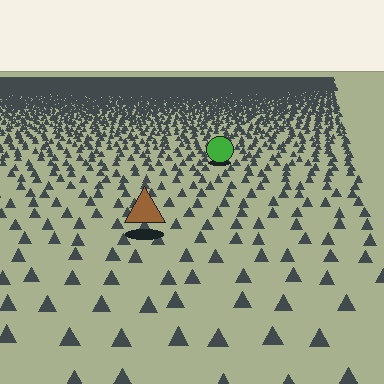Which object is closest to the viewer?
The brown triangle is closest. The texture marks near it are larger and more spread out.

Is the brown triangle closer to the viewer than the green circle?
Yes. The brown triangle is closer — you can tell from the texture gradient: the ground texture is coarser near it.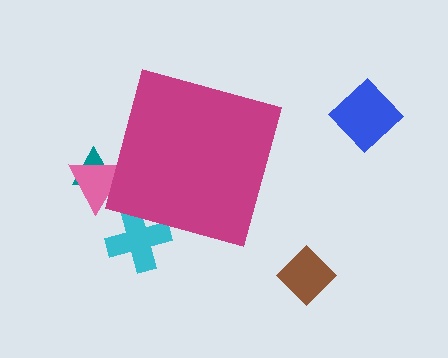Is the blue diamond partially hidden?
No, the blue diamond is fully visible.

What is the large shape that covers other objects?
A magenta diamond.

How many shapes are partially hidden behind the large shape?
3 shapes are partially hidden.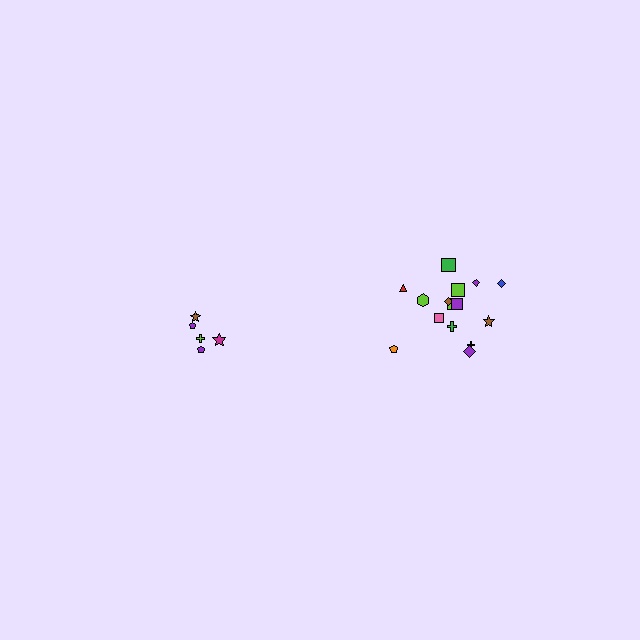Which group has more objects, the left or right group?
The right group.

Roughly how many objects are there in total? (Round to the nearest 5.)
Roughly 20 objects in total.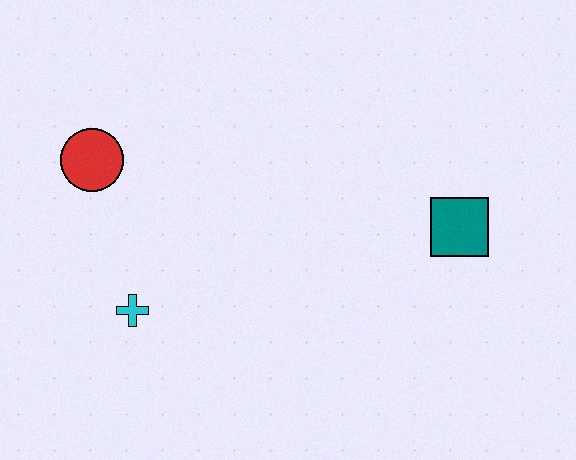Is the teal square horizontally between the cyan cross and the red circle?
No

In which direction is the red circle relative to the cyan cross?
The red circle is above the cyan cross.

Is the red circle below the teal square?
No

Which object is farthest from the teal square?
The red circle is farthest from the teal square.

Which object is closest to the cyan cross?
The red circle is closest to the cyan cross.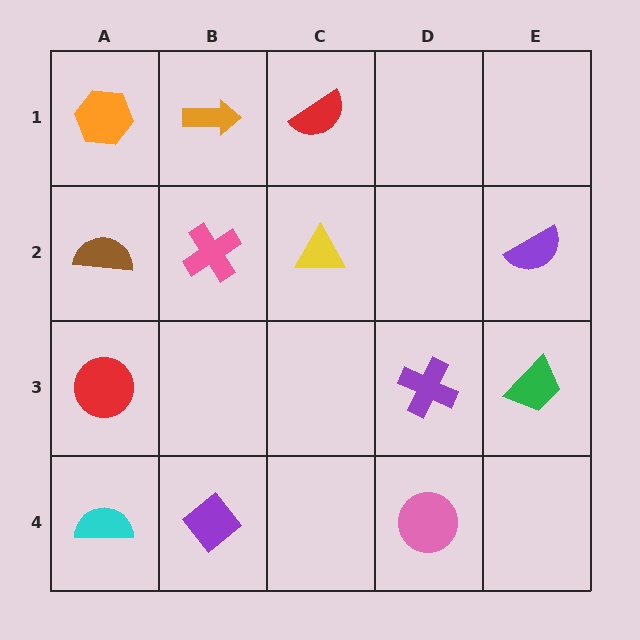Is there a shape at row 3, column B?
No, that cell is empty.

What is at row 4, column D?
A pink circle.